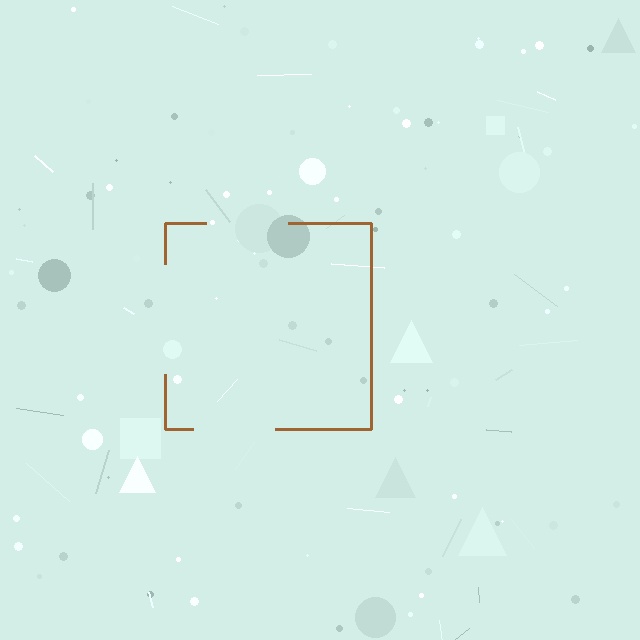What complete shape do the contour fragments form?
The contour fragments form a square.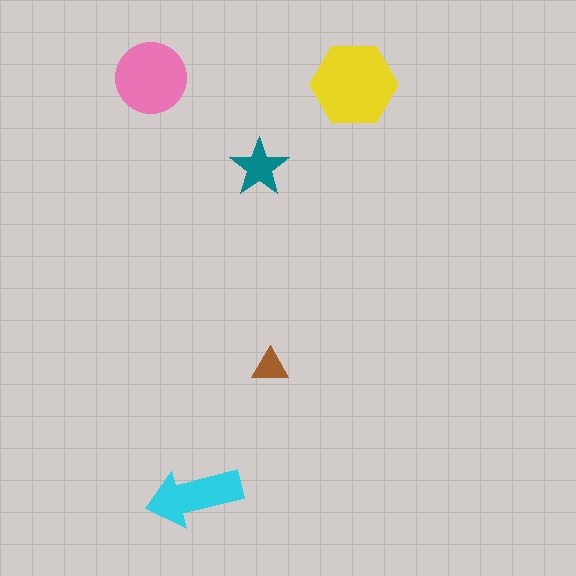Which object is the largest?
The yellow hexagon.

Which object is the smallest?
The brown triangle.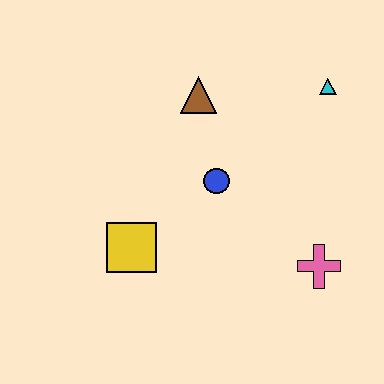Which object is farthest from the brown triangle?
The pink cross is farthest from the brown triangle.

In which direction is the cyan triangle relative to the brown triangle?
The cyan triangle is to the right of the brown triangle.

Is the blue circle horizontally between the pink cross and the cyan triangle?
No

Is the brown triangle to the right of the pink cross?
No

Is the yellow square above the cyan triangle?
No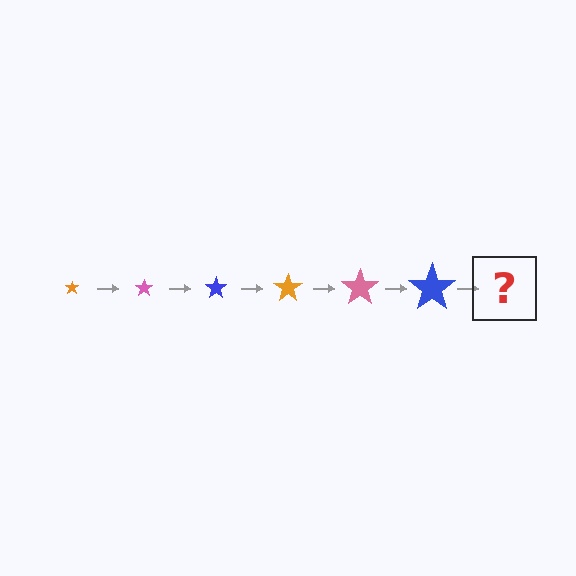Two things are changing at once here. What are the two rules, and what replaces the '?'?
The two rules are that the star grows larger each step and the color cycles through orange, pink, and blue. The '?' should be an orange star, larger than the previous one.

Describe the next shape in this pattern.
It should be an orange star, larger than the previous one.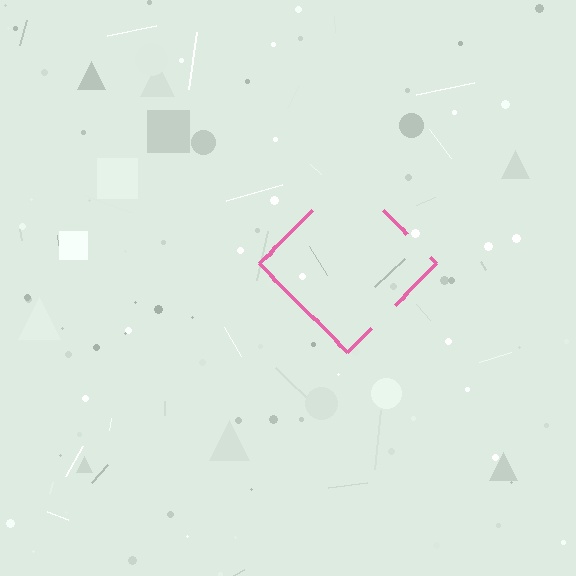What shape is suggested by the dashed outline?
The dashed outline suggests a diamond.